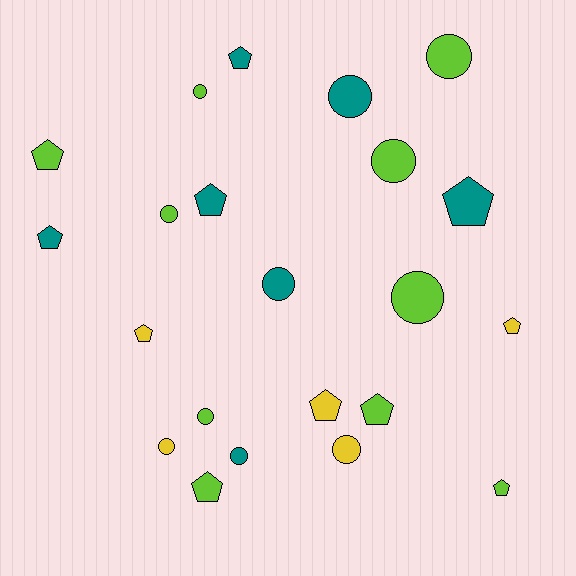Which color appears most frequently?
Lime, with 10 objects.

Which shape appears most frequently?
Circle, with 11 objects.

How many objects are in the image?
There are 22 objects.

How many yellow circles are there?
There are 2 yellow circles.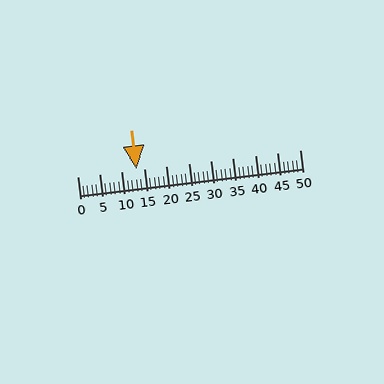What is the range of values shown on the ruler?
The ruler shows values from 0 to 50.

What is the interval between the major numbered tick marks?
The major tick marks are spaced 5 units apart.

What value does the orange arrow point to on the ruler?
The orange arrow points to approximately 13.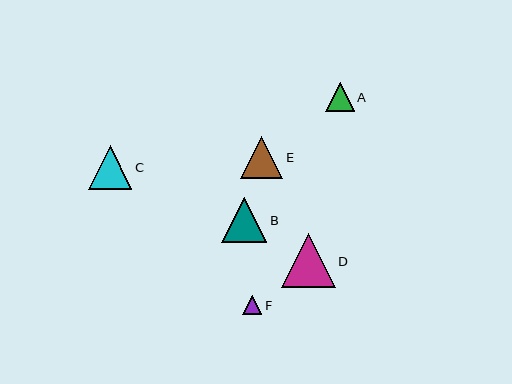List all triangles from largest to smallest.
From largest to smallest: D, B, C, E, A, F.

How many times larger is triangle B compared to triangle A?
Triangle B is approximately 1.6 times the size of triangle A.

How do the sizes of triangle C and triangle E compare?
Triangle C and triangle E are approximately the same size.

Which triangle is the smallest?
Triangle F is the smallest with a size of approximately 20 pixels.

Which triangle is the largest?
Triangle D is the largest with a size of approximately 54 pixels.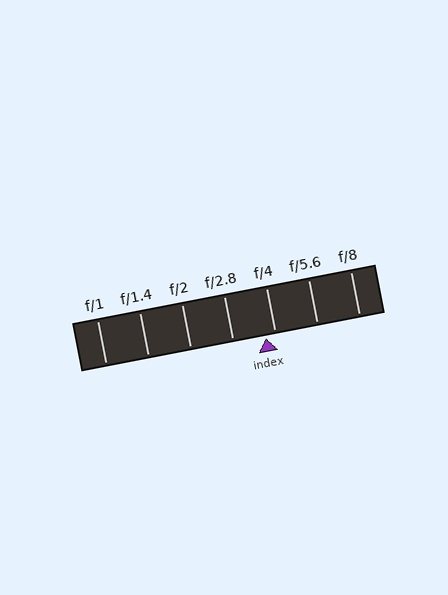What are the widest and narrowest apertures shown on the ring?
The widest aperture shown is f/1 and the narrowest is f/8.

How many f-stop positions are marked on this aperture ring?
There are 7 f-stop positions marked.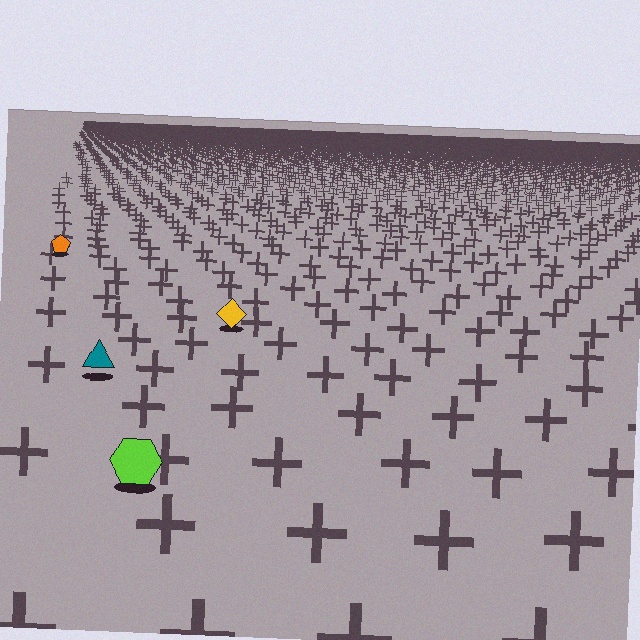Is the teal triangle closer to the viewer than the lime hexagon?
No. The lime hexagon is closer — you can tell from the texture gradient: the ground texture is coarser near it.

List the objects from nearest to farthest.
From nearest to farthest: the lime hexagon, the teal triangle, the yellow diamond, the orange pentagon.